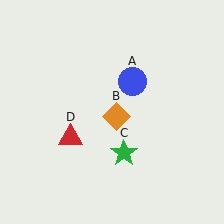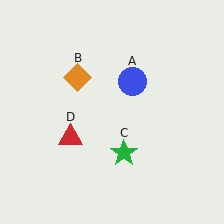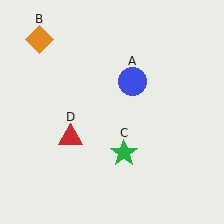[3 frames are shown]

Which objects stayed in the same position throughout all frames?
Blue circle (object A) and green star (object C) and red triangle (object D) remained stationary.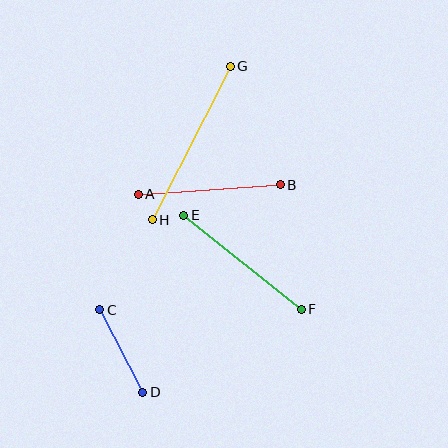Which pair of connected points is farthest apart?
Points G and H are farthest apart.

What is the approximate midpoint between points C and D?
The midpoint is at approximately (121, 351) pixels.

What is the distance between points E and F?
The distance is approximately 150 pixels.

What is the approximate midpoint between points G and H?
The midpoint is at approximately (191, 143) pixels.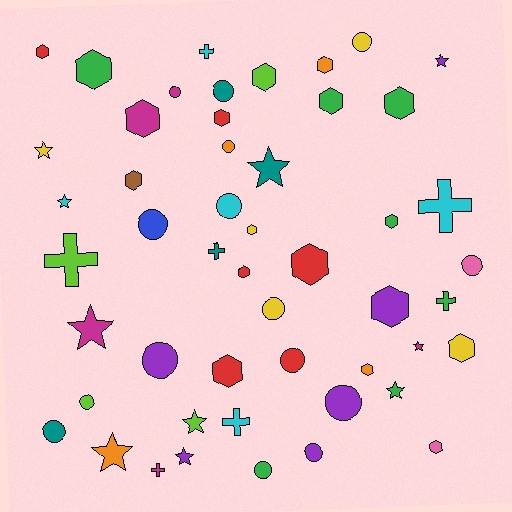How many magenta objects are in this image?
There are 5 magenta objects.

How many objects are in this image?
There are 50 objects.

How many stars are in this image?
There are 10 stars.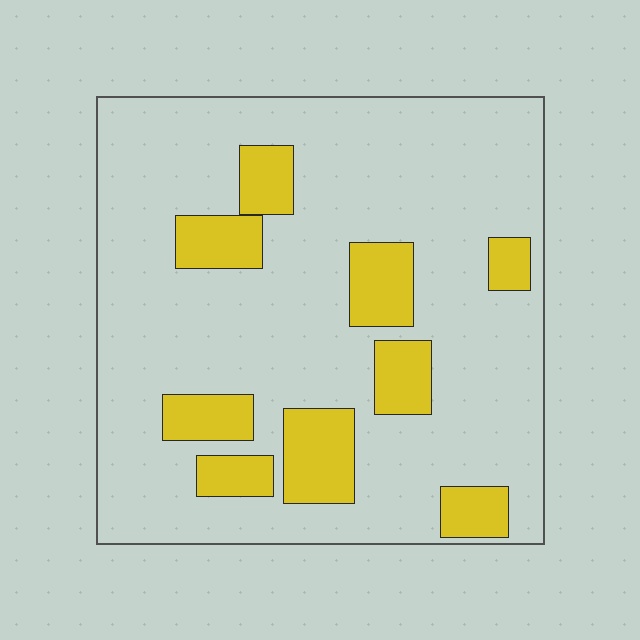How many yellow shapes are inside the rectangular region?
9.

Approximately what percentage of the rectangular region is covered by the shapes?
Approximately 20%.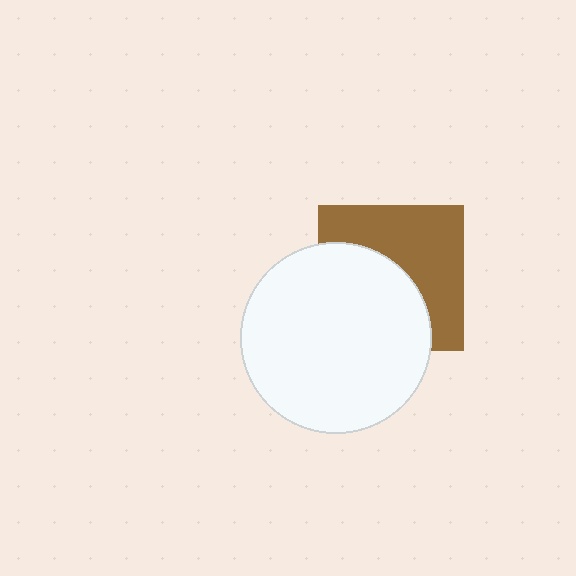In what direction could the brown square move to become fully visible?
The brown square could move toward the upper-right. That would shift it out from behind the white circle entirely.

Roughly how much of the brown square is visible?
About half of it is visible (roughly 51%).